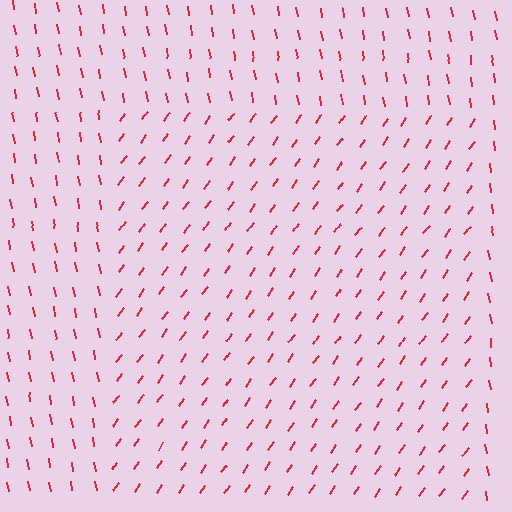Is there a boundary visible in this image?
Yes, there is a texture boundary formed by a change in line orientation.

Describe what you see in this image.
The image is filled with small red line segments. A rectangle region in the image has lines oriented differently from the surrounding lines, creating a visible texture boundary.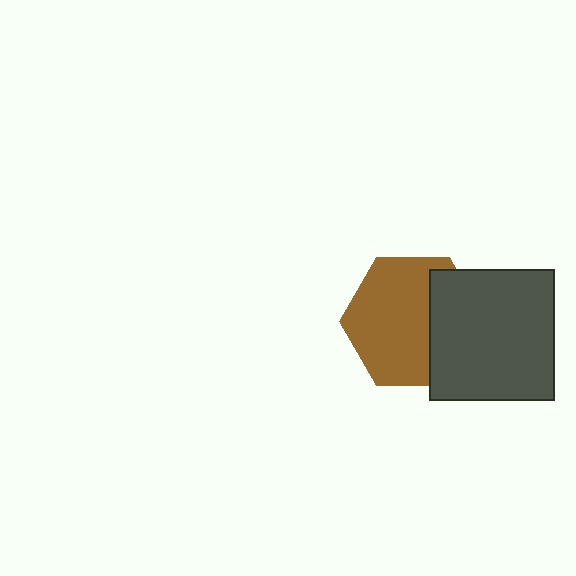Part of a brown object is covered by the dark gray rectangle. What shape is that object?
It is a hexagon.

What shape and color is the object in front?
The object in front is a dark gray rectangle.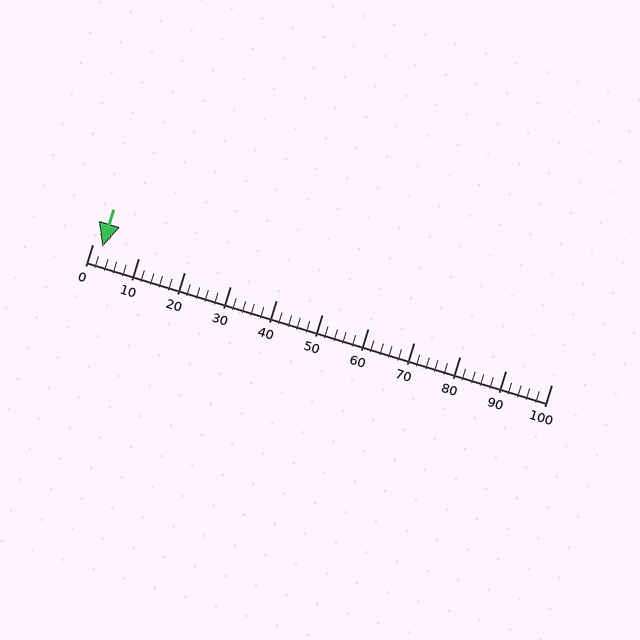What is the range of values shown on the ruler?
The ruler shows values from 0 to 100.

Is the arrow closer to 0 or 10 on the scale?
The arrow is closer to 0.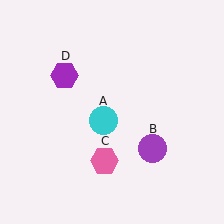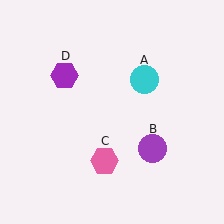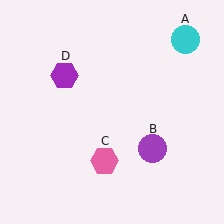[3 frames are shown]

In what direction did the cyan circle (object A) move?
The cyan circle (object A) moved up and to the right.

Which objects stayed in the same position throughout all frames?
Purple circle (object B) and pink hexagon (object C) and purple hexagon (object D) remained stationary.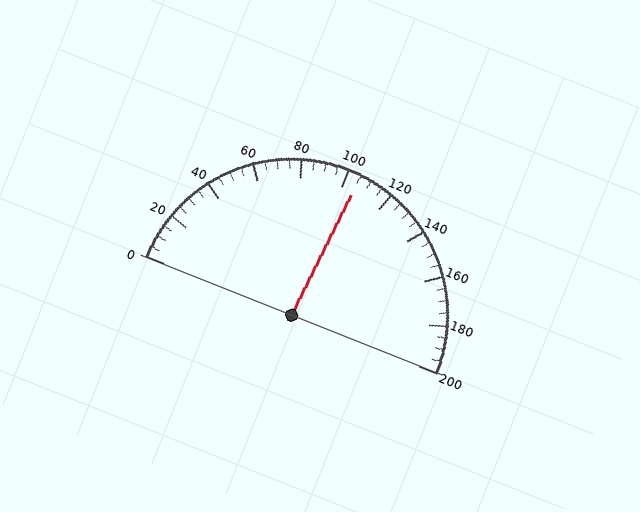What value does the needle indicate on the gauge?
The needle indicates approximately 105.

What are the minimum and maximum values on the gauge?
The gauge ranges from 0 to 200.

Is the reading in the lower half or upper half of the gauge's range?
The reading is in the upper half of the range (0 to 200).